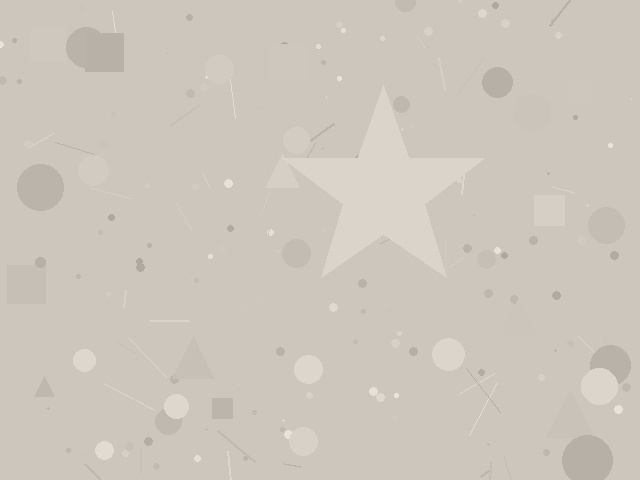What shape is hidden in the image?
A star is hidden in the image.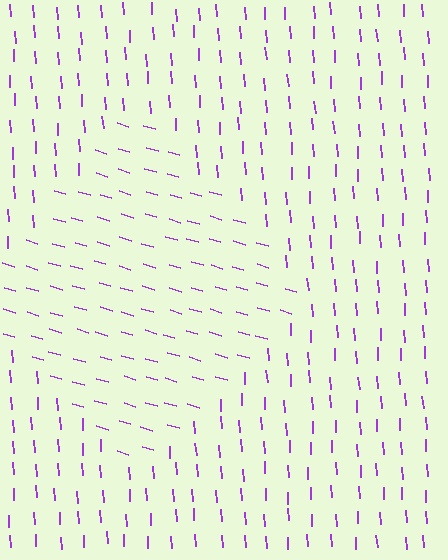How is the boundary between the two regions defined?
The boundary is defined purely by a change in line orientation (approximately 69 degrees difference). All lines are the same color and thickness.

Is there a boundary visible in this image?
Yes, there is a texture boundary formed by a change in line orientation.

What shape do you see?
I see a diamond.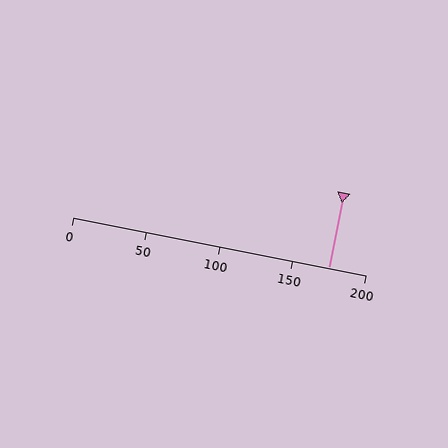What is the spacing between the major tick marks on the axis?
The major ticks are spaced 50 apart.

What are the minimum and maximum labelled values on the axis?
The axis runs from 0 to 200.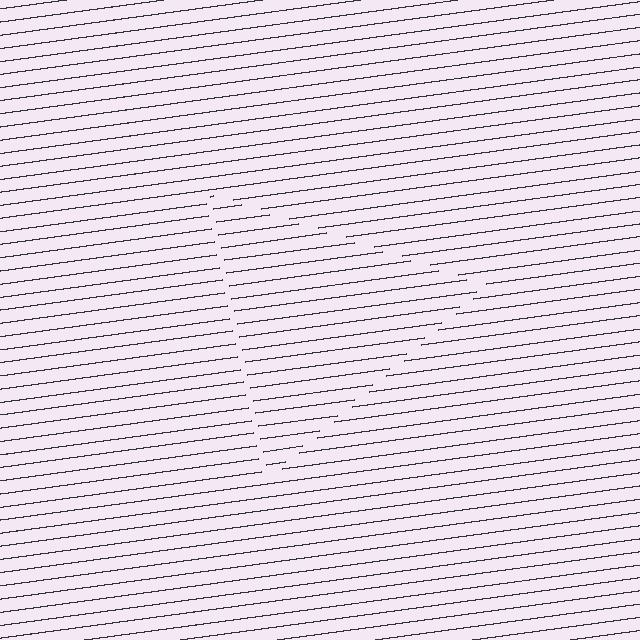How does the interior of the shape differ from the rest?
The interior of the shape contains the same grating, shifted by half a period — the contour is defined by the phase discontinuity where line-ends from the inner and outer gratings abut.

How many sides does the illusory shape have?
3 sides — the line-ends trace a triangle.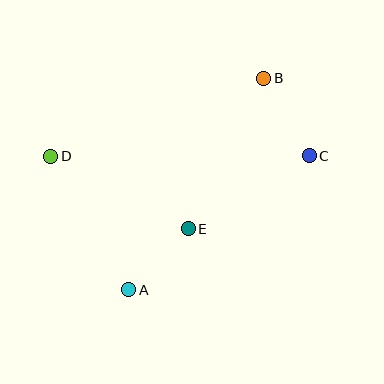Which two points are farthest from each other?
Points C and D are farthest from each other.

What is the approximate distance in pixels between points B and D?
The distance between B and D is approximately 227 pixels.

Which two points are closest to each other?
Points A and E are closest to each other.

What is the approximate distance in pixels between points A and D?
The distance between A and D is approximately 155 pixels.